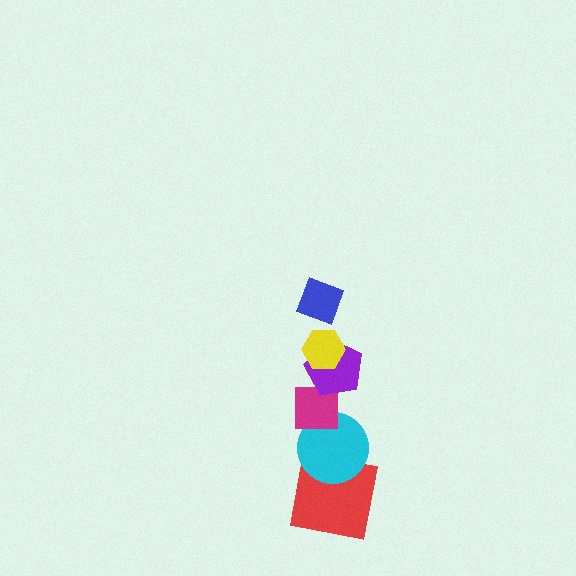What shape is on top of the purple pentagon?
The yellow hexagon is on top of the purple pentagon.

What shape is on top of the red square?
The cyan circle is on top of the red square.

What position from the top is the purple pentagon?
The purple pentagon is 3rd from the top.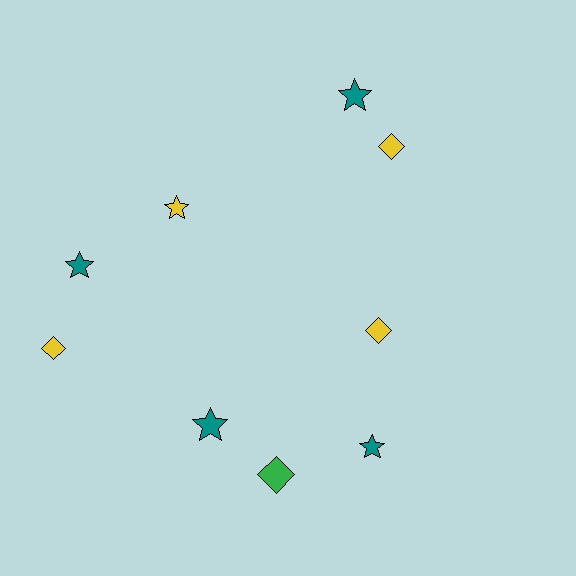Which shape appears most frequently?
Star, with 5 objects.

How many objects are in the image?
There are 9 objects.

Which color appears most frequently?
Yellow, with 4 objects.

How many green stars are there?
There are no green stars.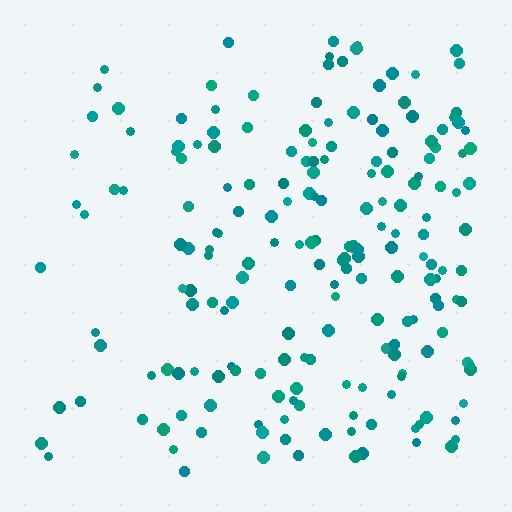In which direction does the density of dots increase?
From left to right, with the right side densest.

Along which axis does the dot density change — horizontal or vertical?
Horizontal.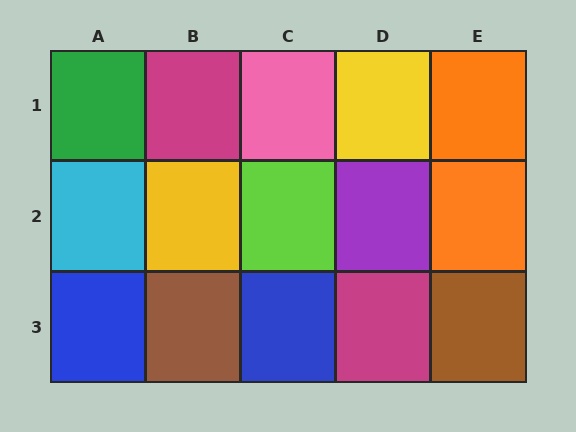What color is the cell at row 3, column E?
Brown.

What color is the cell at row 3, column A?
Blue.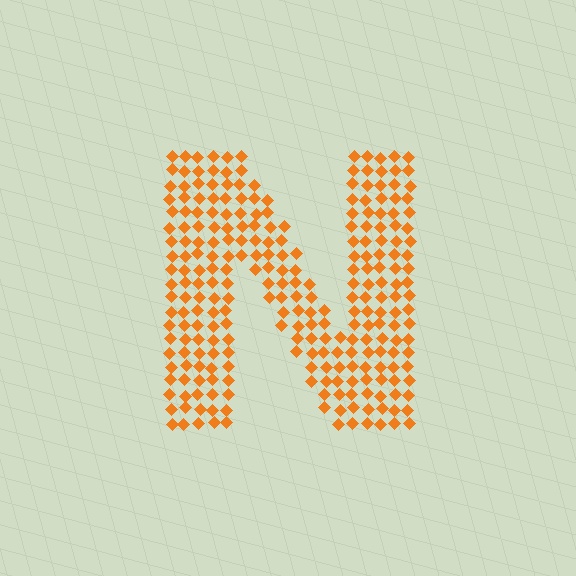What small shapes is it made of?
It is made of small diamonds.